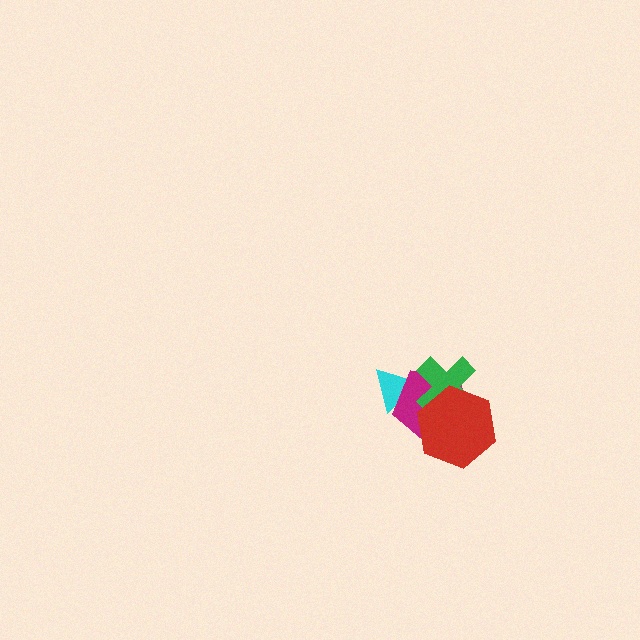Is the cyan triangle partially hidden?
Yes, it is partially covered by another shape.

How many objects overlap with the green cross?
3 objects overlap with the green cross.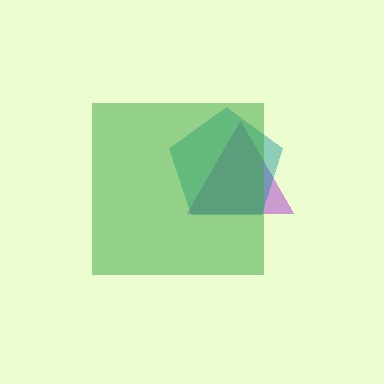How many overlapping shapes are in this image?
There are 3 overlapping shapes in the image.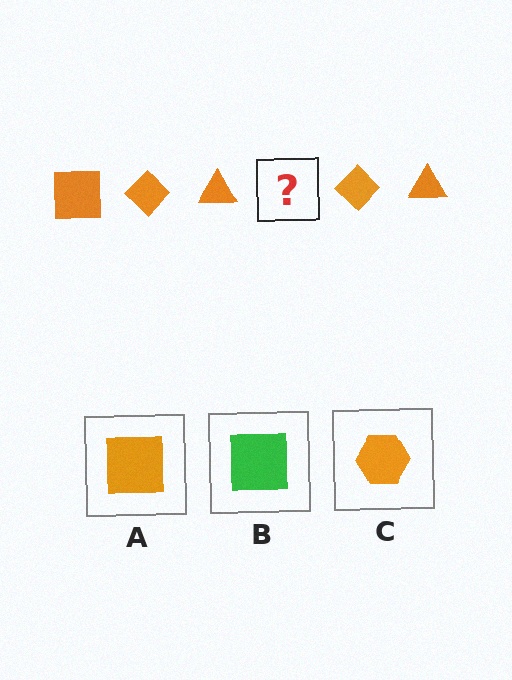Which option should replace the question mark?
Option A.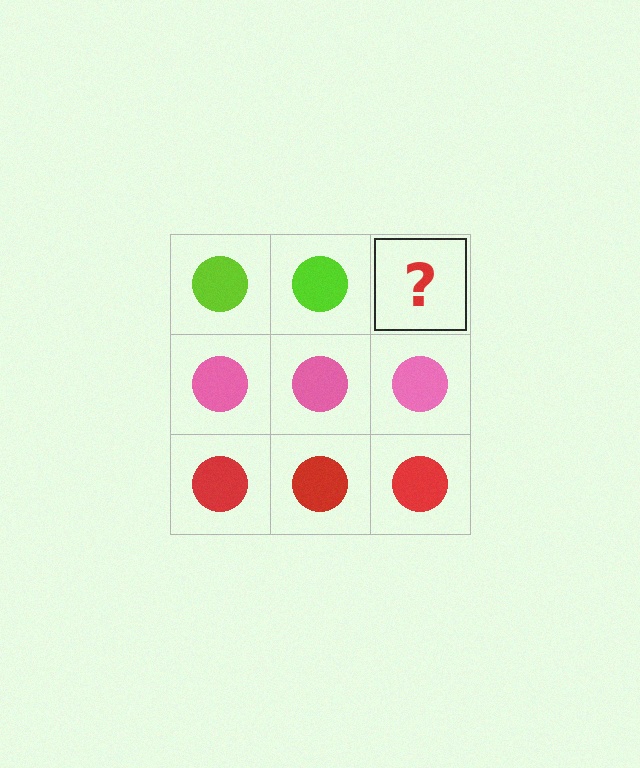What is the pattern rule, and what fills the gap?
The rule is that each row has a consistent color. The gap should be filled with a lime circle.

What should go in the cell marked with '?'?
The missing cell should contain a lime circle.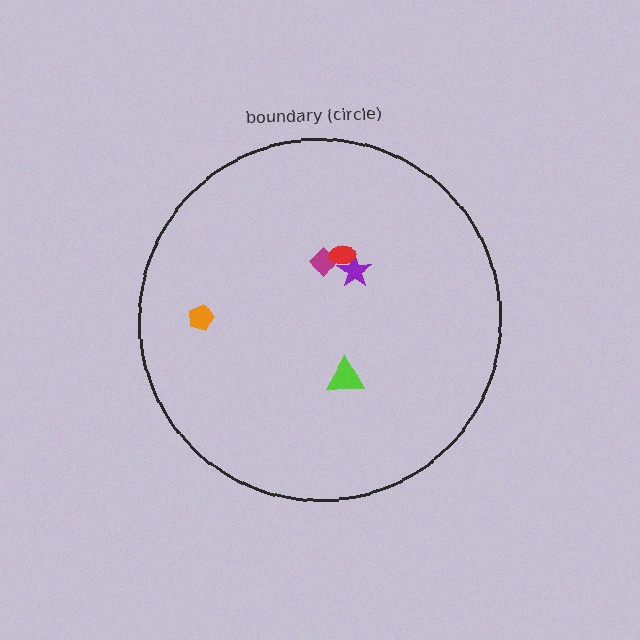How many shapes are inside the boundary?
5 inside, 0 outside.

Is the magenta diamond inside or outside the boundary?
Inside.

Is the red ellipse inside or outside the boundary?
Inside.